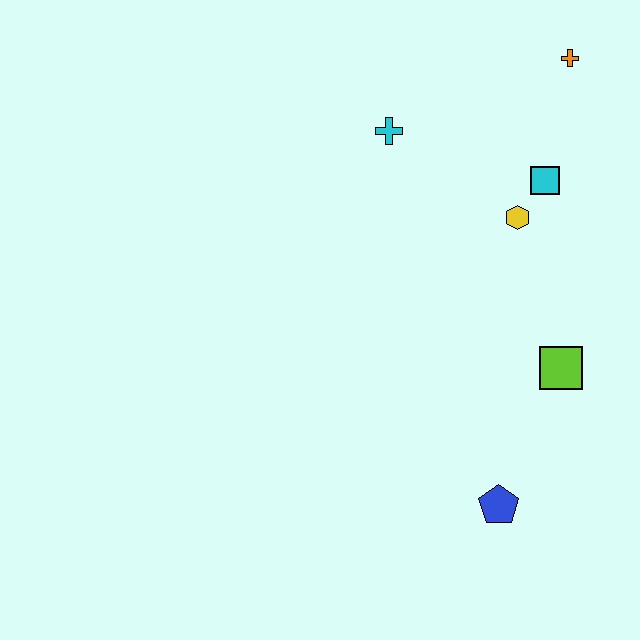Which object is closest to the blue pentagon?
The lime square is closest to the blue pentagon.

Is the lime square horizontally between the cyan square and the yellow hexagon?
No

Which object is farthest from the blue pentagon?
The orange cross is farthest from the blue pentagon.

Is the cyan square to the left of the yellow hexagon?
No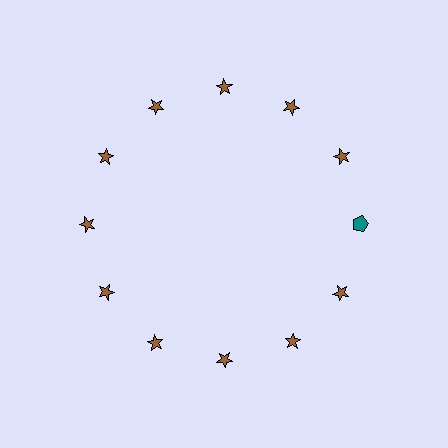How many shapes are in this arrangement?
There are 12 shapes arranged in a ring pattern.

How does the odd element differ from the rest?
It differs in both color (teal instead of brown) and shape (pentagon instead of star).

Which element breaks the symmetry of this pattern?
The teal pentagon at roughly the 3 o'clock position breaks the symmetry. All other shapes are brown stars.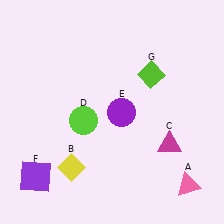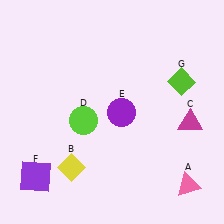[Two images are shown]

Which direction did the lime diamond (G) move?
The lime diamond (G) moved right.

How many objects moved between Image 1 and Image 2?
2 objects moved between the two images.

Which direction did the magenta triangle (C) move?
The magenta triangle (C) moved up.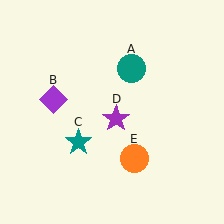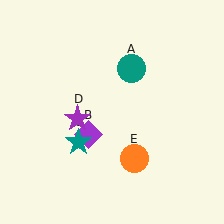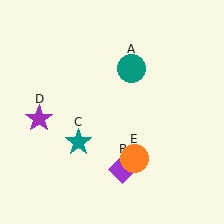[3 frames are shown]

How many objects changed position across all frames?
2 objects changed position: purple diamond (object B), purple star (object D).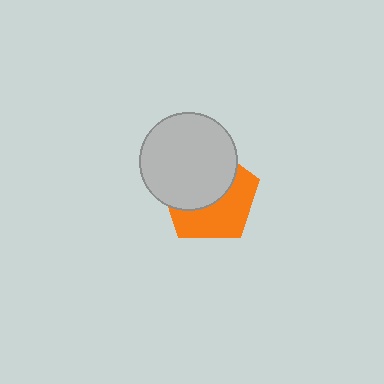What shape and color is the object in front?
The object in front is a light gray circle.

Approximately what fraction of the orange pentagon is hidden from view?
Roughly 52% of the orange pentagon is hidden behind the light gray circle.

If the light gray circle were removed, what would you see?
You would see the complete orange pentagon.